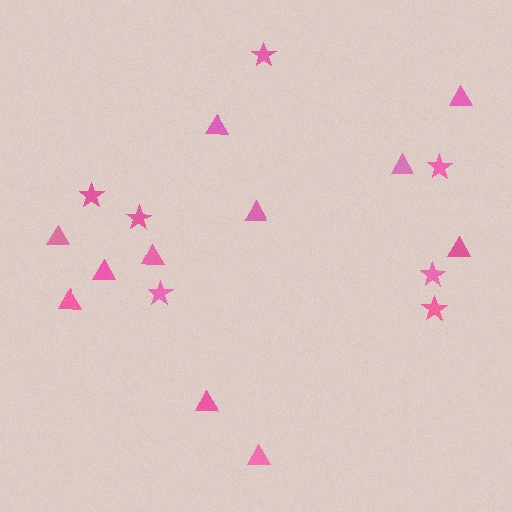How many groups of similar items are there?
There are 2 groups: one group of stars (7) and one group of triangles (11).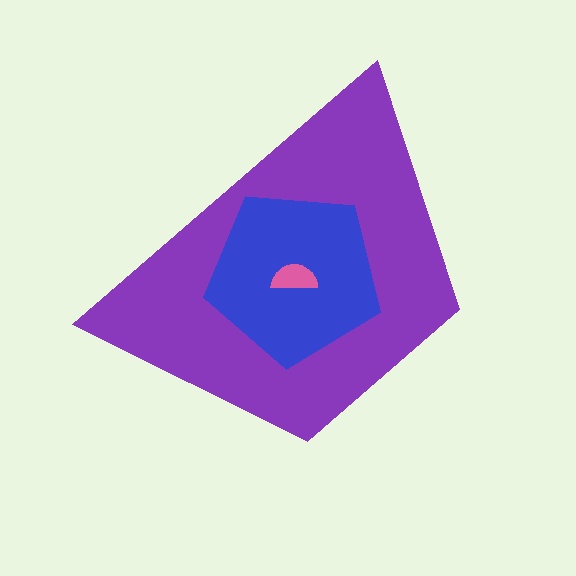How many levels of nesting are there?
3.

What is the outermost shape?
The purple trapezoid.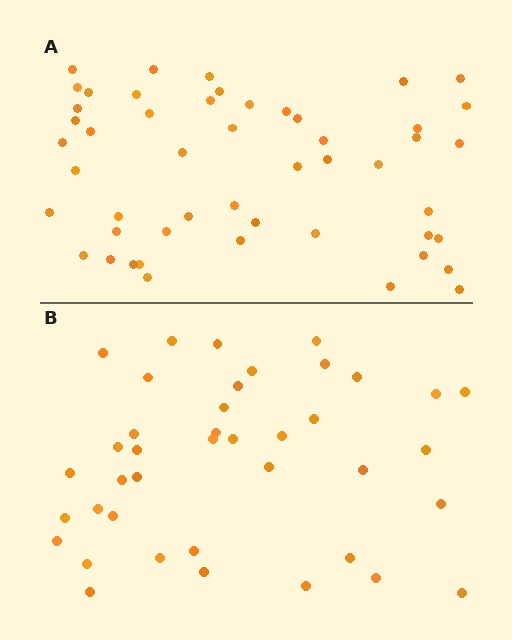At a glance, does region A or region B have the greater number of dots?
Region A (the top region) has more dots.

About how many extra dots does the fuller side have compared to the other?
Region A has roughly 10 or so more dots than region B.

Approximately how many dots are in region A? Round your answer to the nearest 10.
About 50 dots.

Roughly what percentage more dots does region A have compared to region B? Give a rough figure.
About 25% more.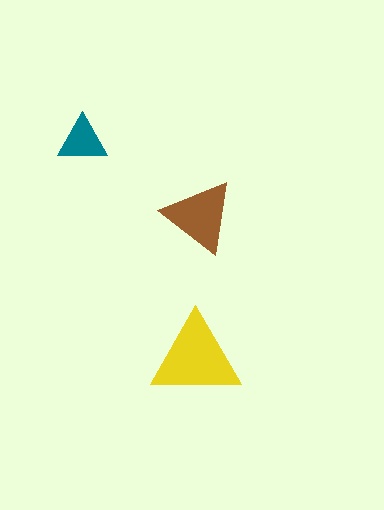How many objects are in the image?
There are 3 objects in the image.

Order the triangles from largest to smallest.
the yellow one, the brown one, the teal one.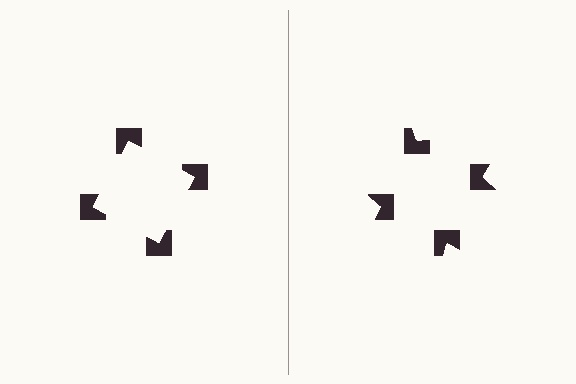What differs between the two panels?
The notched squares are positioned identically on both sides; only the wedge orientations differ. On the left they align to a square; on the right they are misaligned.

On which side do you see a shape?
An illusory square appears on the left side. On the right side the wedge cuts are rotated, so no coherent shape forms.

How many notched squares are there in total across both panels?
8 — 4 on each side.